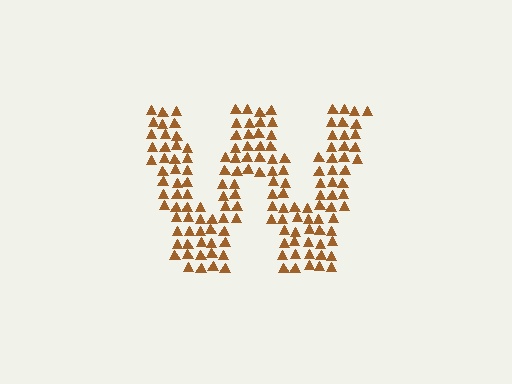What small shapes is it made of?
It is made of small triangles.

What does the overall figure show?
The overall figure shows the letter W.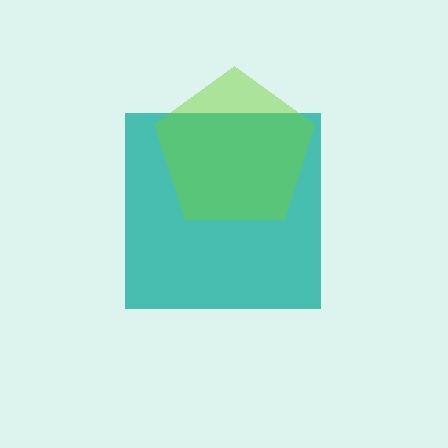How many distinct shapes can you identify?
There are 2 distinct shapes: a teal square, a lime pentagon.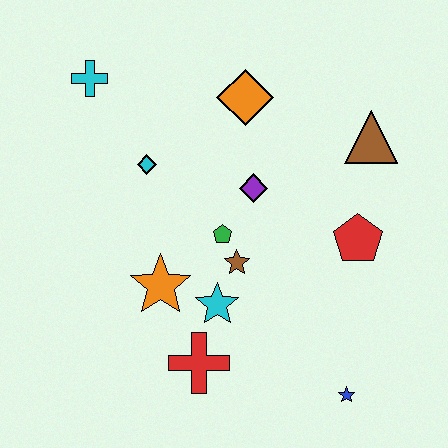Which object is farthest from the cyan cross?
The blue star is farthest from the cyan cross.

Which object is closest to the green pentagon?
The brown star is closest to the green pentagon.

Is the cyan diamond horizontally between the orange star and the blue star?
No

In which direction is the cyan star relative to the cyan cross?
The cyan star is below the cyan cross.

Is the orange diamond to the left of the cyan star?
No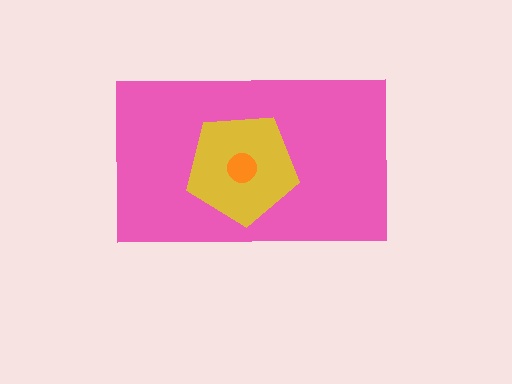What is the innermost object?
The orange circle.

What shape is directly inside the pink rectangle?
The yellow pentagon.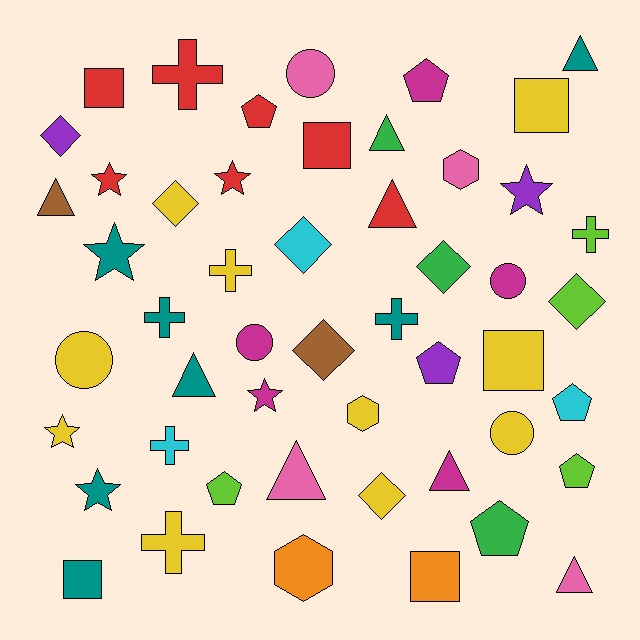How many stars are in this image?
There are 7 stars.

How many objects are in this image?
There are 50 objects.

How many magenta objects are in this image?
There are 5 magenta objects.